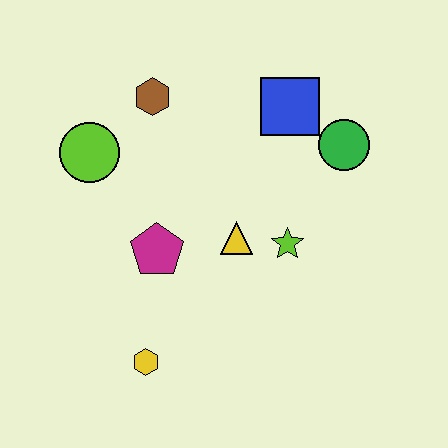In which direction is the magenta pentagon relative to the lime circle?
The magenta pentagon is below the lime circle.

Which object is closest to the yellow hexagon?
The magenta pentagon is closest to the yellow hexagon.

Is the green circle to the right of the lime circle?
Yes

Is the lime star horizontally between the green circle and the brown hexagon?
Yes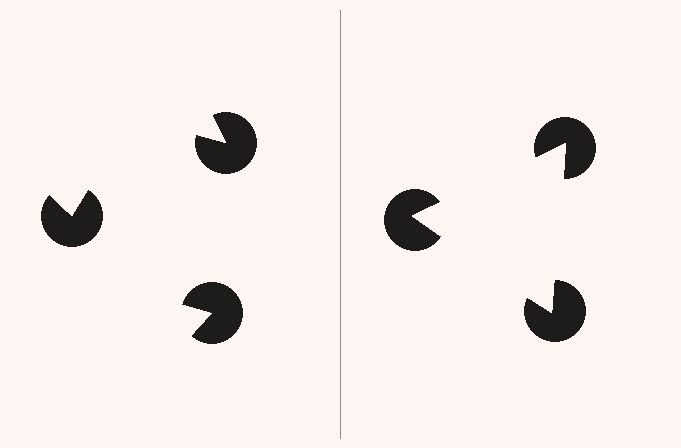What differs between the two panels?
The pac-man discs are positioned identically on both sides; only the wedge orientations differ. On the right they align to a triangle; on the left they are misaligned.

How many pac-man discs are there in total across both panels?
6 — 3 on each side.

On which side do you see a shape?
An illusory triangle appears on the right side. On the left side the wedge cuts are rotated, so no coherent shape forms.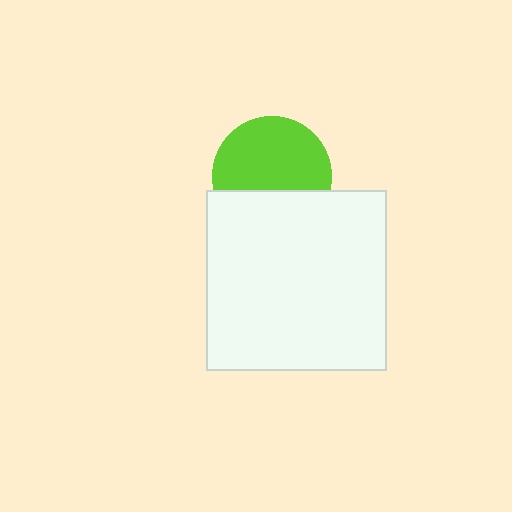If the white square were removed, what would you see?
You would see the complete lime circle.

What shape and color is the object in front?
The object in front is a white square.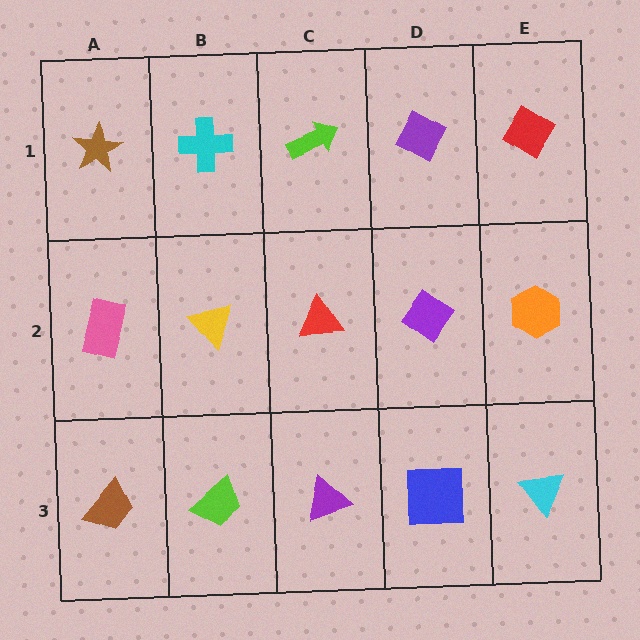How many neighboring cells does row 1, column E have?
2.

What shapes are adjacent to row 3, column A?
A pink rectangle (row 2, column A), a lime trapezoid (row 3, column B).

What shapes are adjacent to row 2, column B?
A cyan cross (row 1, column B), a lime trapezoid (row 3, column B), a pink rectangle (row 2, column A), a red triangle (row 2, column C).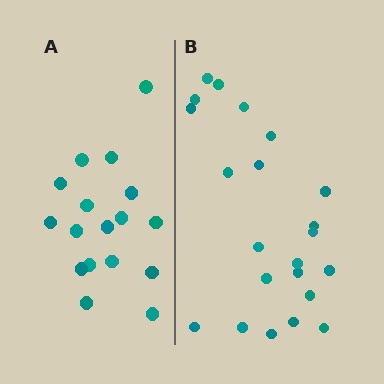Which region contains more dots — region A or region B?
Region B (the right region) has more dots.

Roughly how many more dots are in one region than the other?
Region B has about 5 more dots than region A.